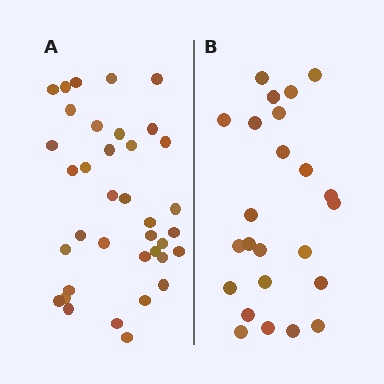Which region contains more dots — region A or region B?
Region A (the left region) has more dots.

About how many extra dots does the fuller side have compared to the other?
Region A has approximately 15 more dots than region B.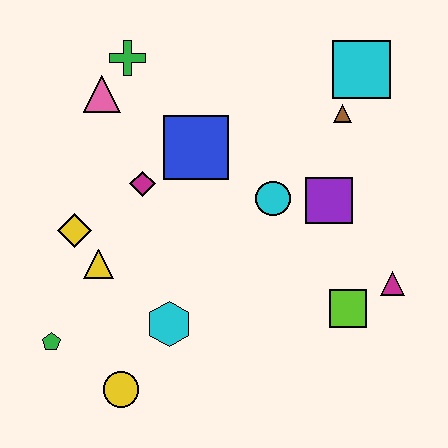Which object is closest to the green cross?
The pink triangle is closest to the green cross.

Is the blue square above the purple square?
Yes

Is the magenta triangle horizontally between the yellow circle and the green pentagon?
No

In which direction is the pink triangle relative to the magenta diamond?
The pink triangle is above the magenta diamond.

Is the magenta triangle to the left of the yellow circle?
No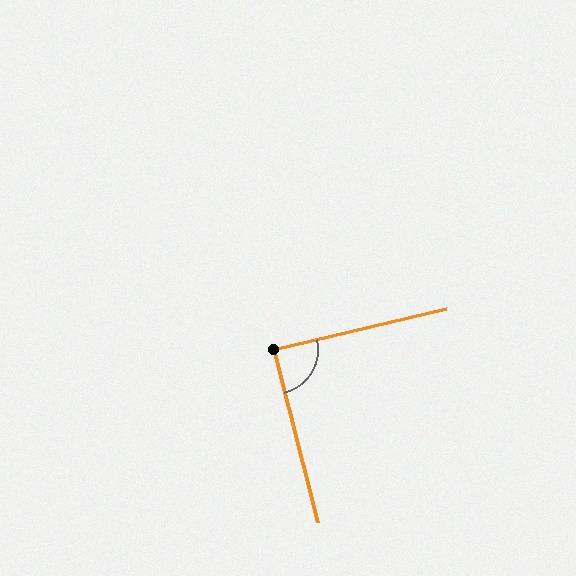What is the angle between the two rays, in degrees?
Approximately 89 degrees.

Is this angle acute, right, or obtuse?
It is approximately a right angle.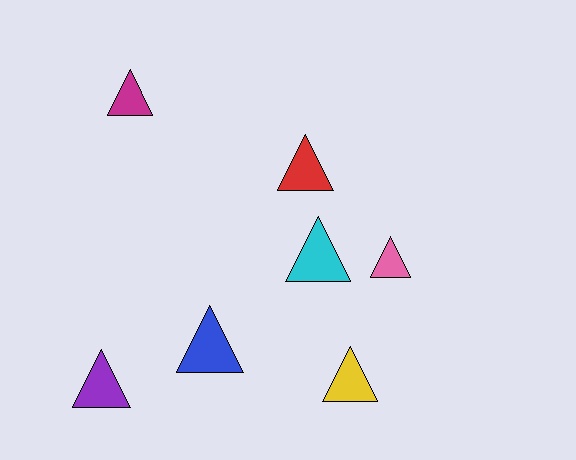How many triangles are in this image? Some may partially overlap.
There are 7 triangles.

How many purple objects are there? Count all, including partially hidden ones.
There is 1 purple object.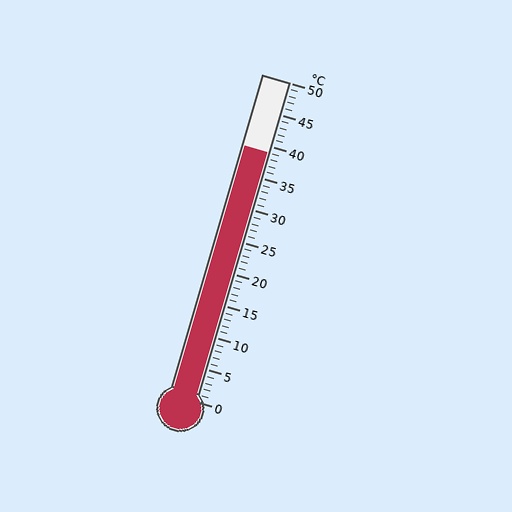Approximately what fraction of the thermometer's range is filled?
The thermometer is filled to approximately 80% of its range.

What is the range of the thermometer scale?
The thermometer scale ranges from 0°C to 50°C.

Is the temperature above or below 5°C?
The temperature is above 5°C.